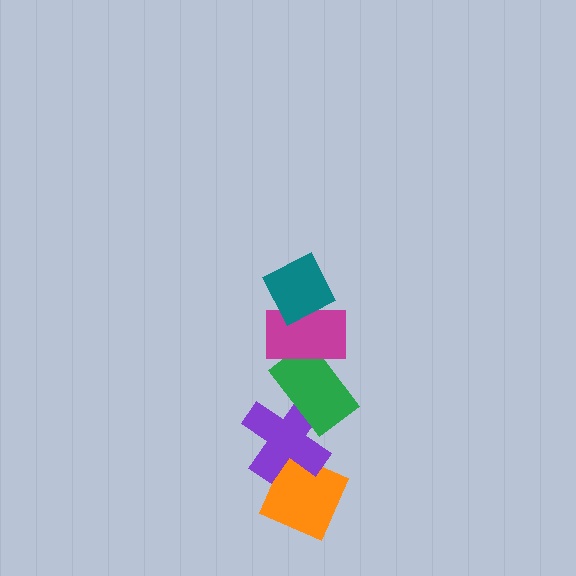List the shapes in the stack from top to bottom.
From top to bottom: the teal diamond, the magenta rectangle, the green rectangle, the purple cross, the orange diamond.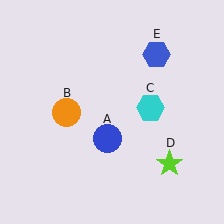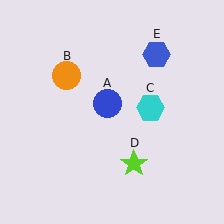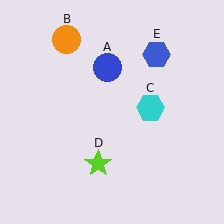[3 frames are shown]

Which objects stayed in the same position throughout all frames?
Cyan hexagon (object C) and blue hexagon (object E) remained stationary.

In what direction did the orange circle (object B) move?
The orange circle (object B) moved up.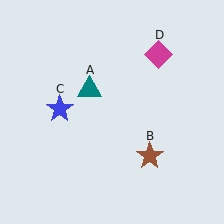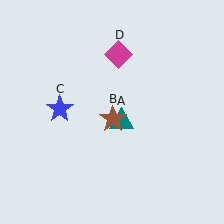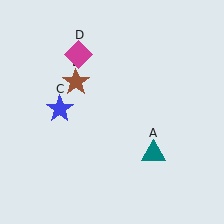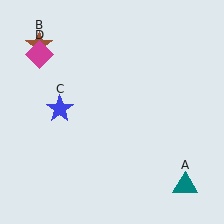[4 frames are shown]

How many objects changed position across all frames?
3 objects changed position: teal triangle (object A), brown star (object B), magenta diamond (object D).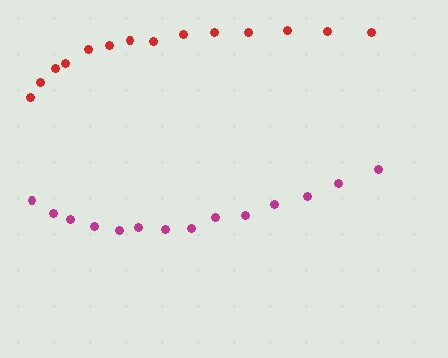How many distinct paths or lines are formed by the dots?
There are 2 distinct paths.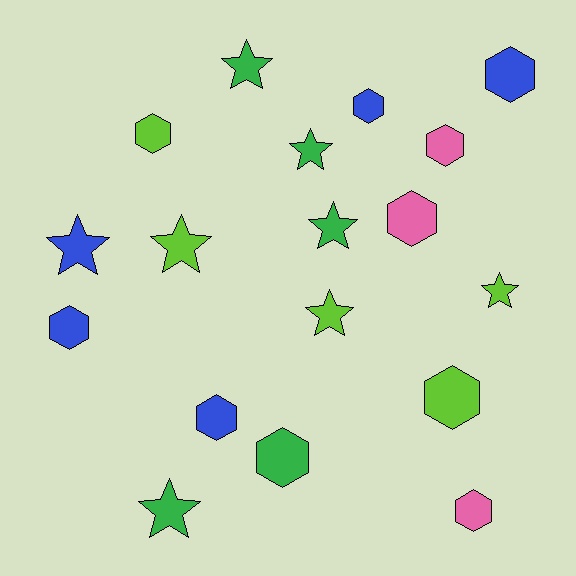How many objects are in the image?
There are 18 objects.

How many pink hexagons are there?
There are 3 pink hexagons.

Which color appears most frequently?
Green, with 5 objects.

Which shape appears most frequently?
Hexagon, with 10 objects.